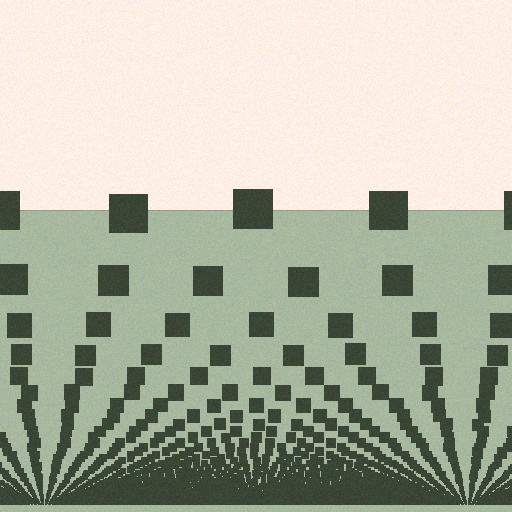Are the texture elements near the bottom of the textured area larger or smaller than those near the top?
Smaller. The gradient is inverted — elements near the bottom are smaller and denser.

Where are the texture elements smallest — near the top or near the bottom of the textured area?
Near the bottom.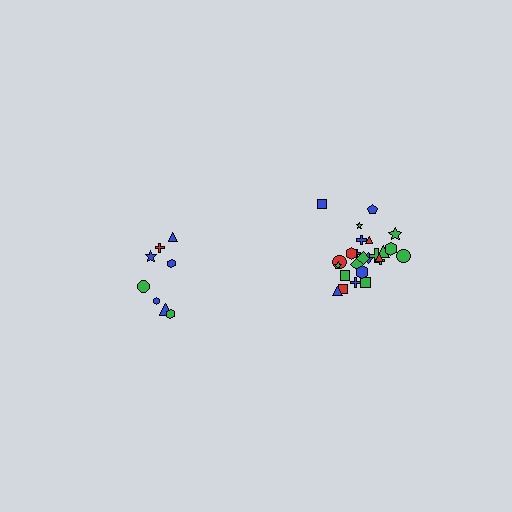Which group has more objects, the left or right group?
The right group.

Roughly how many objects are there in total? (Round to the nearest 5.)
Roughly 35 objects in total.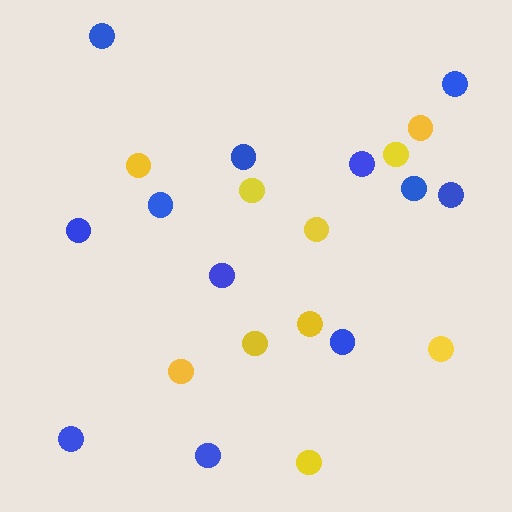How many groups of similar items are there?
There are 2 groups: one group of blue circles (12) and one group of yellow circles (10).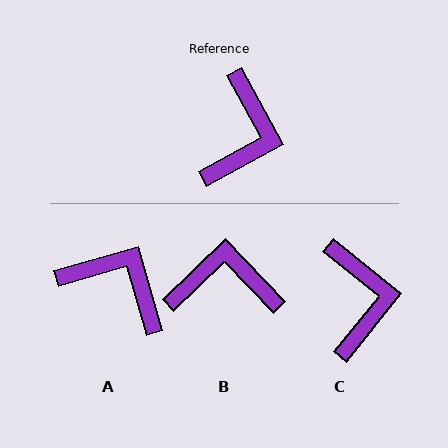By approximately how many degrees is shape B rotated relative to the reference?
Approximately 105 degrees counter-clockwise.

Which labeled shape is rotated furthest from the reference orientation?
B, about 105 degrees away.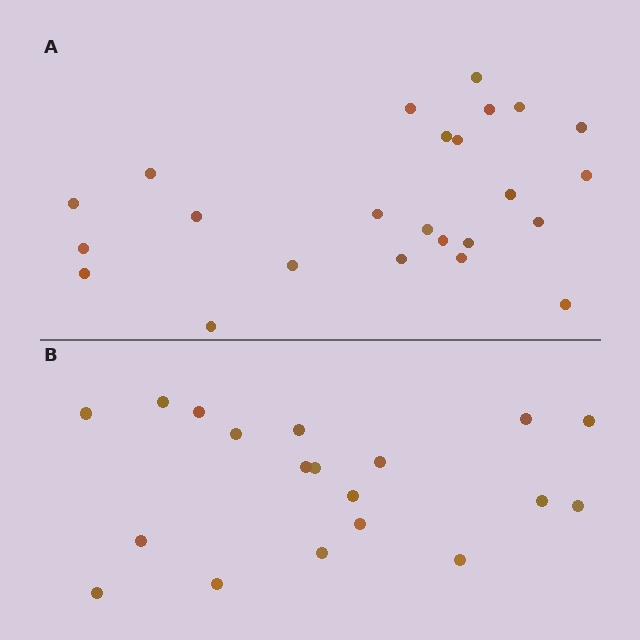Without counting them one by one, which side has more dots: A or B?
Region A (the top region) has more dots.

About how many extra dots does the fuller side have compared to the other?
Region A has about 5 more dots than region B.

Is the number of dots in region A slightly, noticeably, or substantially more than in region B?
Region A has noticeably more, but not dramatically so. The ratio is roughly 1.3 to 1.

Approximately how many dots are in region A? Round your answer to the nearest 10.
About 20 dots. (The exact count is 24, which rounds to 20.)